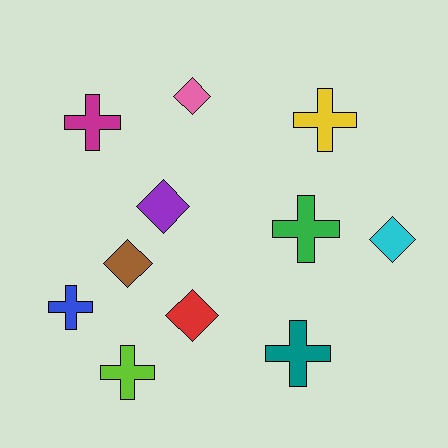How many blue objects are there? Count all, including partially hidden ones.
There is 1 blue object.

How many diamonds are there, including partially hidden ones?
There are 5 diamonds.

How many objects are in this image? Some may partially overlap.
There are 11 objects.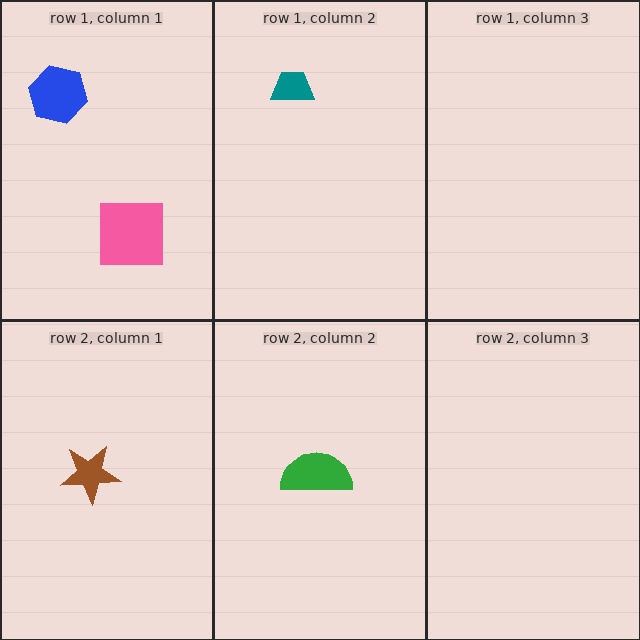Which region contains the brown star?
The row 2, column 1 region.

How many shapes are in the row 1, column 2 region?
1.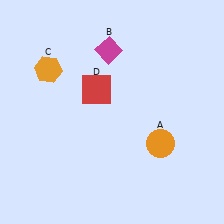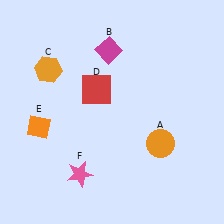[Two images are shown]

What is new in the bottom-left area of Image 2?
An orange diamond (E) was added in the bottom-left area of Image 2.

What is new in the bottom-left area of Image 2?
A pink star (F) was added in the bottom-left area of Image 2.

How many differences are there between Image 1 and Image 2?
There are 2 differences between the two images.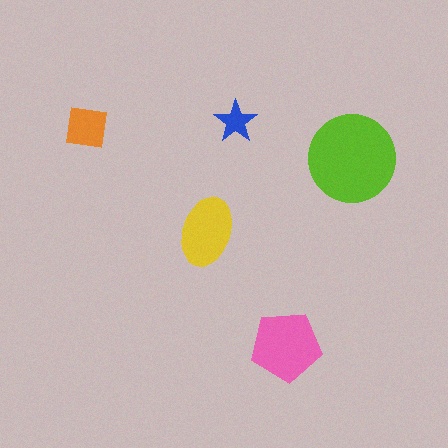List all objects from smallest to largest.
The blue star, the orange square, the yellow ellipse, the pink pentagon, the lime circle.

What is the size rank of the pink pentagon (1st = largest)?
2nd.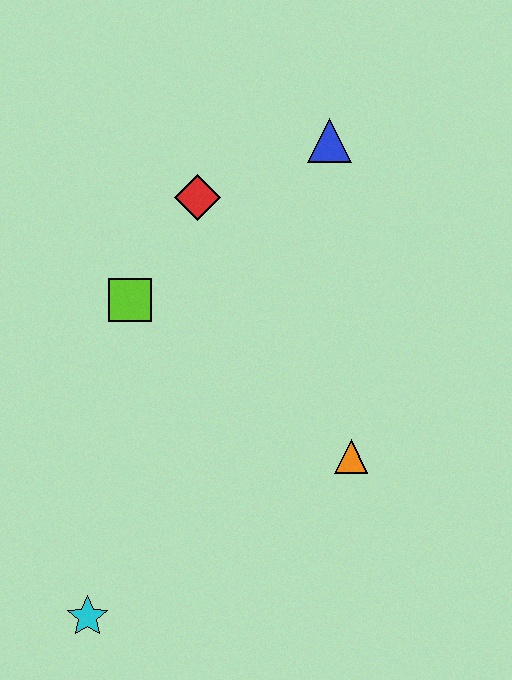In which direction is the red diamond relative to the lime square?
The red diamond is above the lime square.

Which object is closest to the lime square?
The red diamond is closest to the lime square.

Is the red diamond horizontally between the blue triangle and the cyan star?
Yes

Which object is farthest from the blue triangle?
The cyan star is farthest from the blue triangle.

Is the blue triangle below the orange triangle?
No